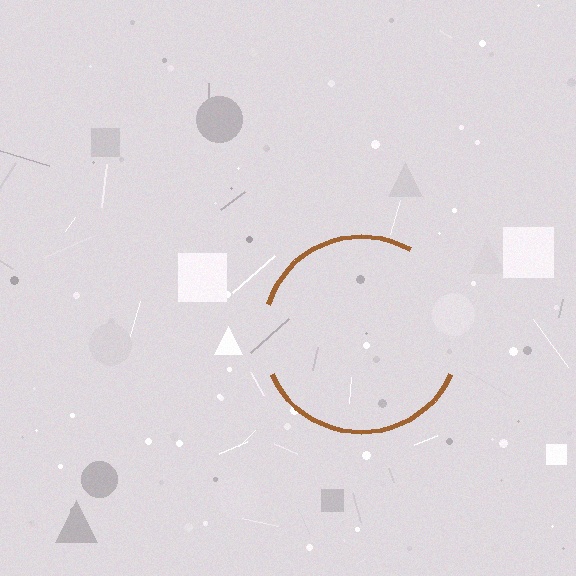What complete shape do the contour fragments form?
The contour fragments form a circle.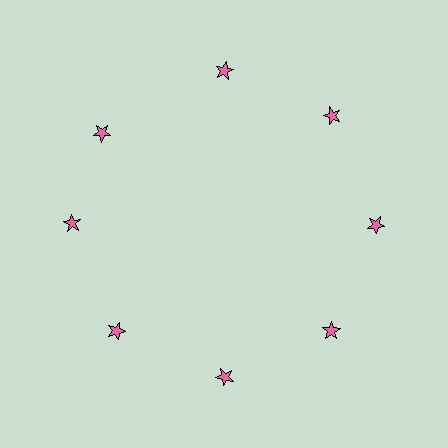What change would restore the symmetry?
The symmetry would be restored by rotating it back into even spacing with its neighbors so that all 8 stars sit at equal angles and equal distance from the center.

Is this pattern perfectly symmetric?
No. The 8 pink stars are arranged in a ring, but one element near the 10 o'clock position is rotated out of alignment along the ring, breaking the 8-fold rotational symmetry.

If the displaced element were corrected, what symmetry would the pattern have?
It would have 8-fold rotational symmetry — the pattern would map onto itself every 45 degrees.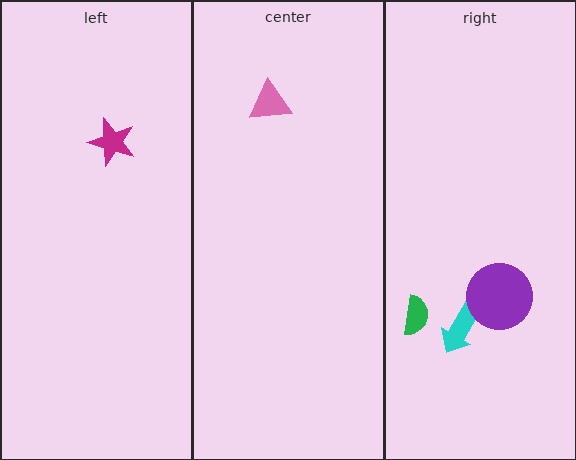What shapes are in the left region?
The magenta star.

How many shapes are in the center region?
1.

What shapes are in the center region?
The pink triangle.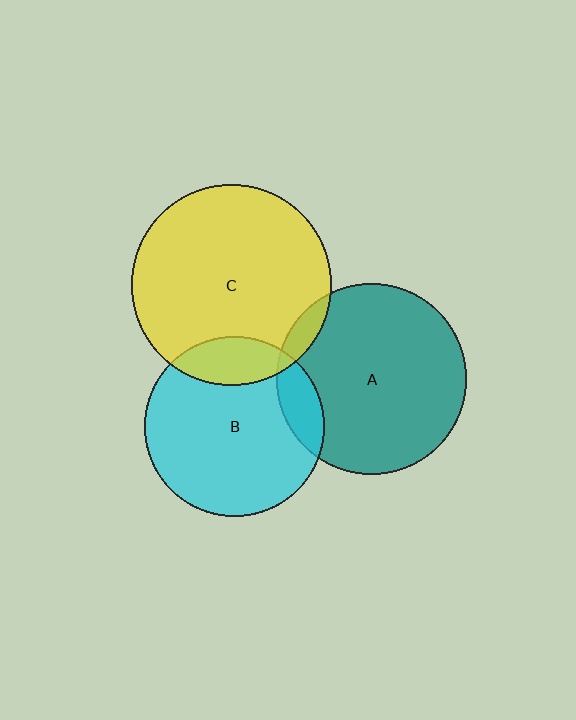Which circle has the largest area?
Circle C (yellow).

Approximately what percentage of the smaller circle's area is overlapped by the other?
Approximately 15%.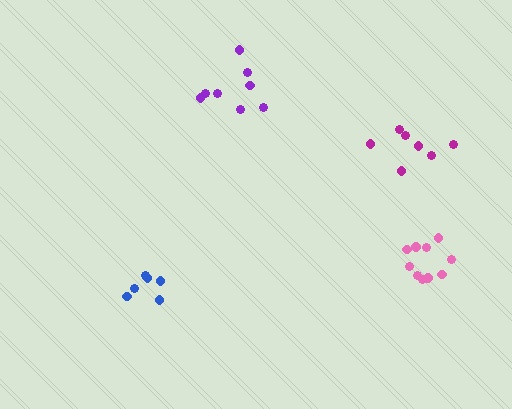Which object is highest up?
The purple cluster is topmost.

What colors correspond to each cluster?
The clusters are colored: purple, blue, magenta, pink.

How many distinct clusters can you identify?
There are 4 distinct clusters.